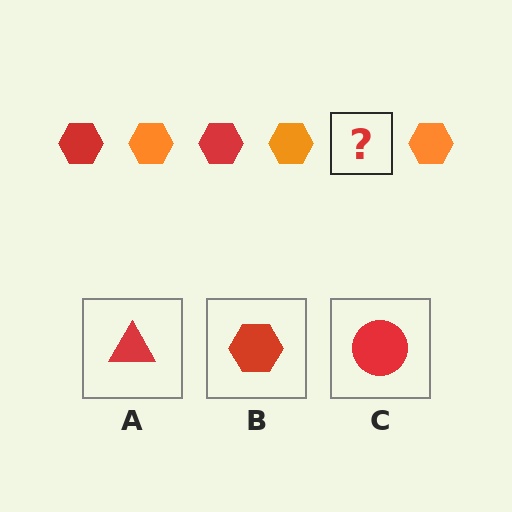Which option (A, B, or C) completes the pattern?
B.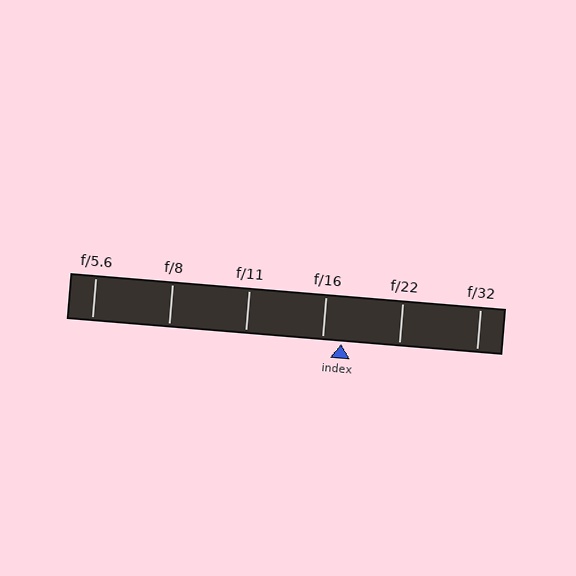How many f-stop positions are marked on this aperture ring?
There are 6 f-stop positions marked.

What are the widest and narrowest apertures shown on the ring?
The widest aperture shown is f/5.6 and the narrowest is f/32.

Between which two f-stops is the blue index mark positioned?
The index mark is between f/16 and f/22.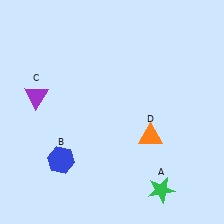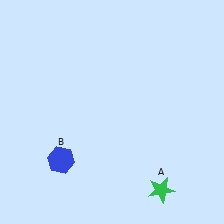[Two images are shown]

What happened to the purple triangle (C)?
The purple triangle (C) was removed in Image 2. It was in the top-left area of Image 1.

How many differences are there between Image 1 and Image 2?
There are 2 differences between the two images.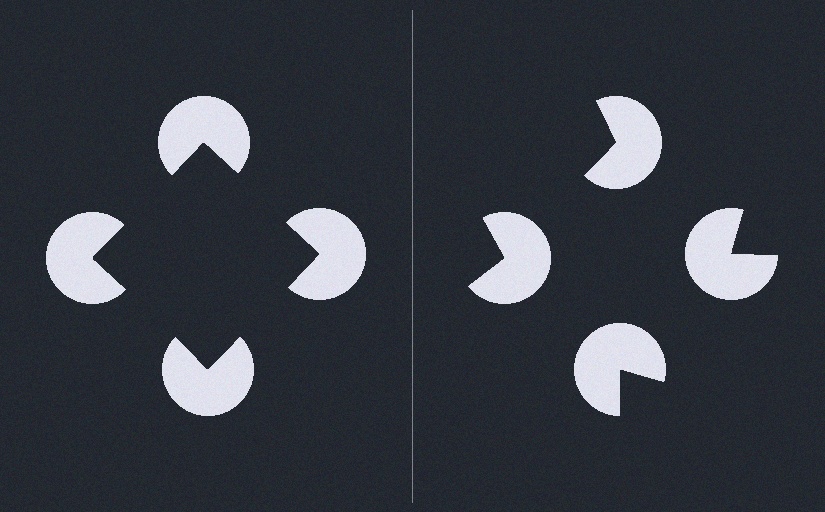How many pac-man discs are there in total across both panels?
8 — 4 on each side.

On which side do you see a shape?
An illusory square appears on the left side. On the right side the wedge cuts are rotated, so no coherent shape forms.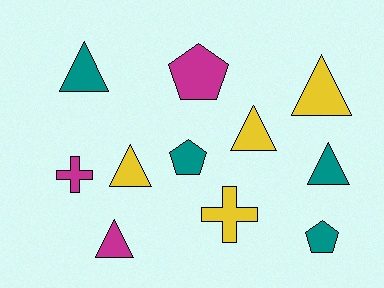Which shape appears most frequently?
Triangle, with 6 objects.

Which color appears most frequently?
Teal, with 4 objects.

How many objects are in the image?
There are 11 objects.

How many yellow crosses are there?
There is 1 yellow cross.